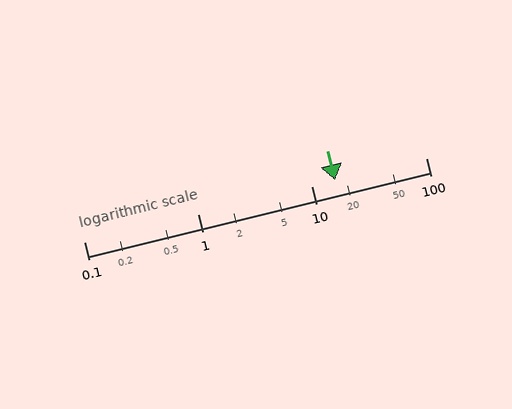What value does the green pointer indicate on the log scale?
The pointer indicates approximately 16.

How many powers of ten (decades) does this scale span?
The scale spans 3 decades, from 0.1 to 100.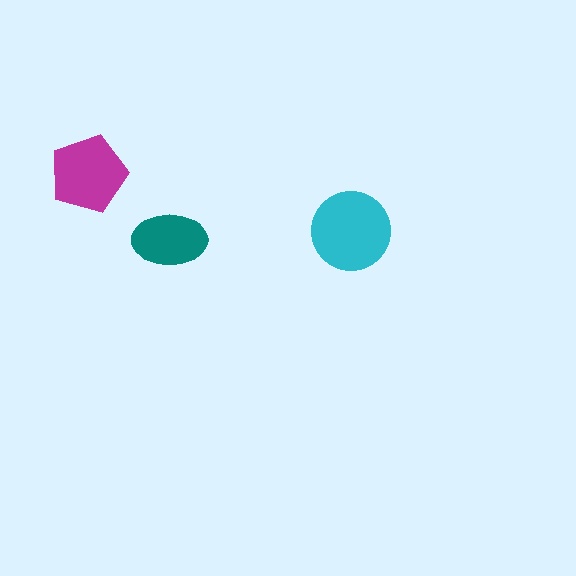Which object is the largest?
The cyan circle.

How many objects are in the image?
There are 3 objects in the image.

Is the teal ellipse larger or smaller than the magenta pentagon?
Smaller.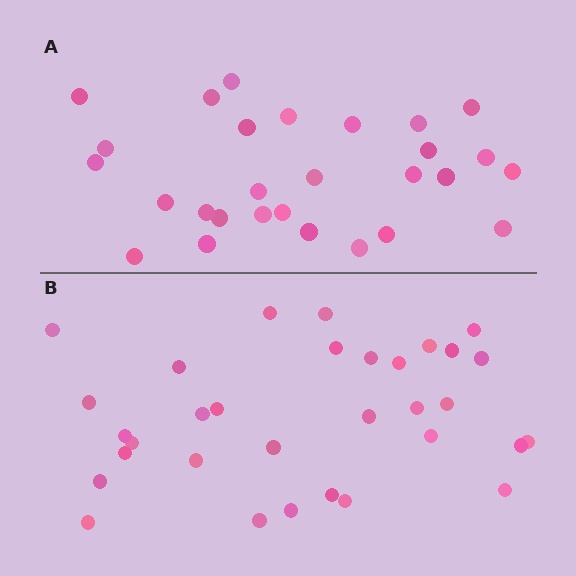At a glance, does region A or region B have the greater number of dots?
Region B (the bottom region) has more dots.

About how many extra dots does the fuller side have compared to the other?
Region B has about 4 more dots than region A.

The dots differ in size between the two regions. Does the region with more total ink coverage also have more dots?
No. Region A has more total ink coverage because its dots are larger, but region B actually contains more individual dots. Total area can be misleading — the number of items is what matters here.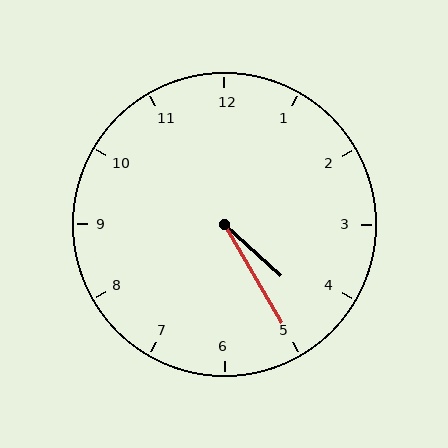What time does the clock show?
4:25.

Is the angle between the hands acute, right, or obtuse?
It is acute.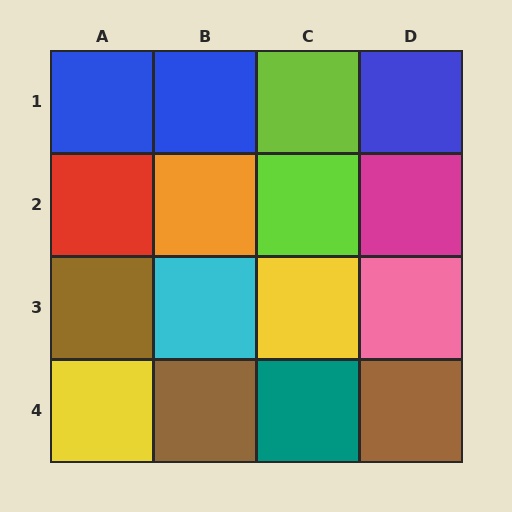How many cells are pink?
1 cell is pink.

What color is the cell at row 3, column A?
Brown.